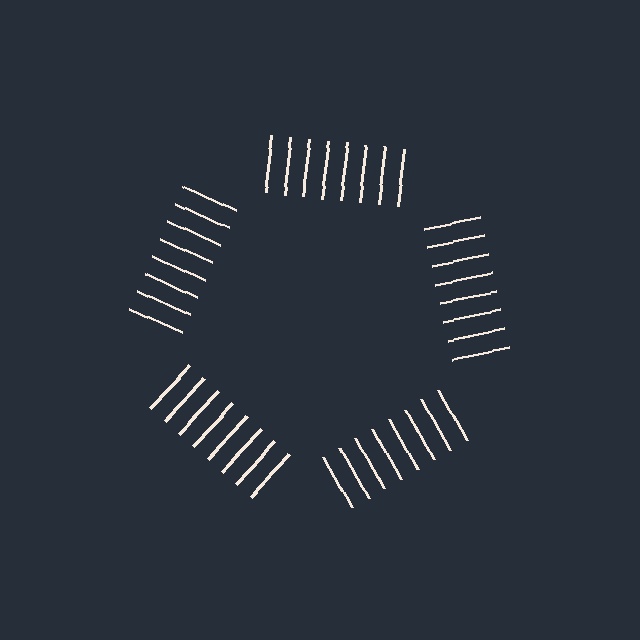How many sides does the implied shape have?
5 sides — the line-ends trace a pentagon.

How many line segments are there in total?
40 — 8 along each of the 5 edges.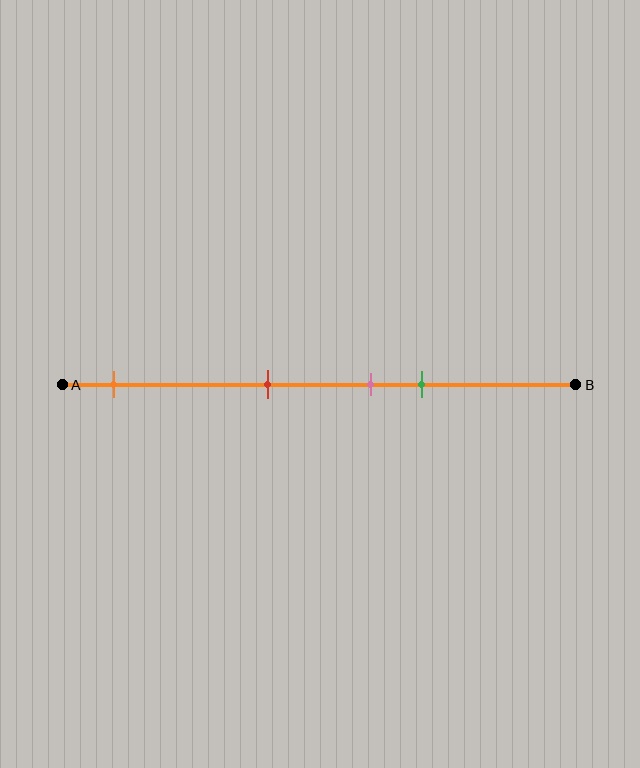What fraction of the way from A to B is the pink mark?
The pink mark is approximately 60% (0.6) of the way from A to B.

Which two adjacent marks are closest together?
The pink and green marks are the closest adjacent pair.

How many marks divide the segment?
There are 4 marks dividing the segment.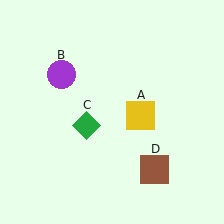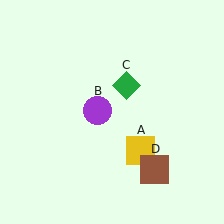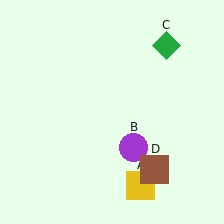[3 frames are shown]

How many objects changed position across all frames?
3 objects changed position: yellow square (object A), purple circle (object B), green diamond (object C).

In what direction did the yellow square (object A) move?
The yellow square (object A) moved down.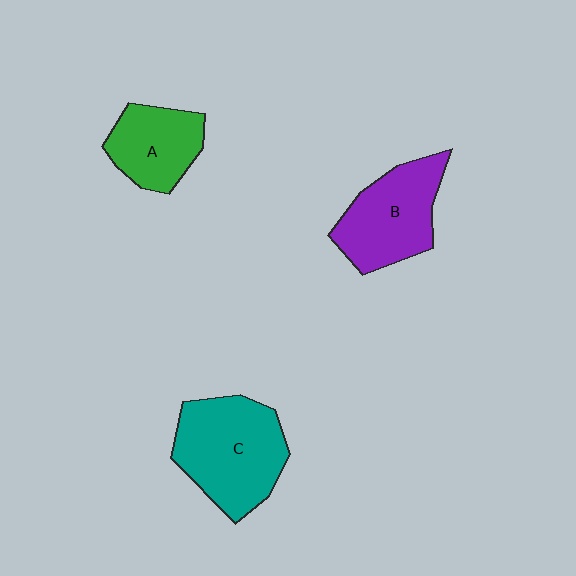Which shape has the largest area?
Shape C (teal).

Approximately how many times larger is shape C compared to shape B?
Approximately 1.2 times.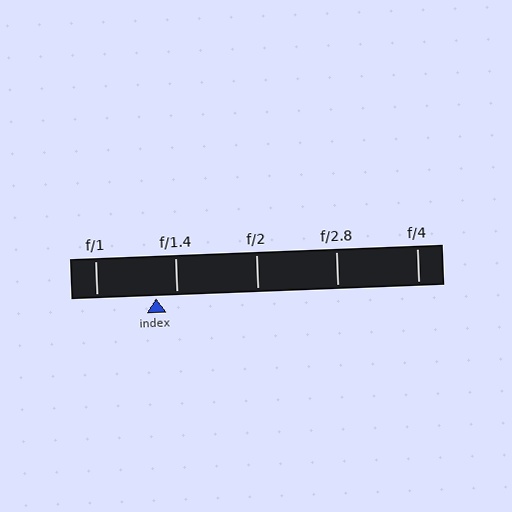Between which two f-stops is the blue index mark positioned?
The index mark is between f/1 and f/1.4.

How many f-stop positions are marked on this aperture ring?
There are 5 f-stop positions marked.